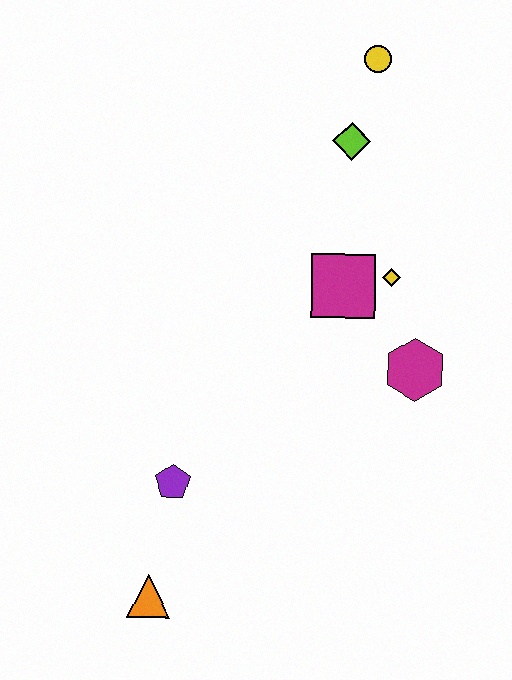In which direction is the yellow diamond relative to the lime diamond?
The yellow diamond is below the lime diamond.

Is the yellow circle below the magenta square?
No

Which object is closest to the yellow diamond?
The magenta square is closest to the yellow diamond.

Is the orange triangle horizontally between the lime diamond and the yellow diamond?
No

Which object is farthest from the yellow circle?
The orange triangle is farthest from the yellow circle.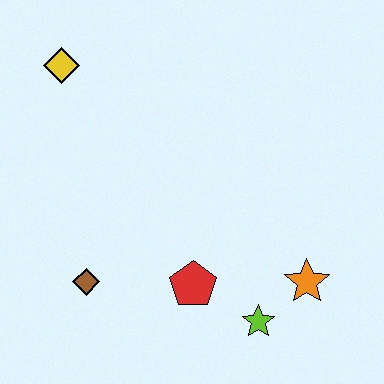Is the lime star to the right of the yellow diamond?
Yes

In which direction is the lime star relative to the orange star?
The lime star is to the left of the orange star.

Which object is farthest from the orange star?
The yellow diamond is farthest from the orange star.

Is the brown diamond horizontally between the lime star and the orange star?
No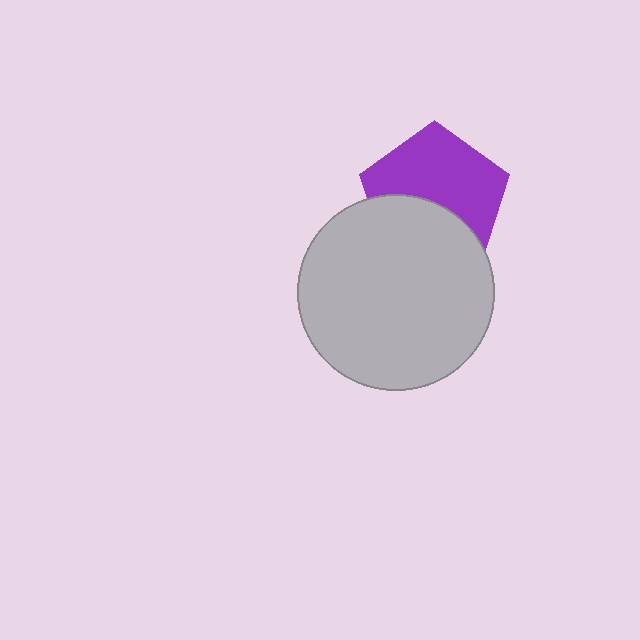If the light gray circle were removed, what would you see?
You would see the complete purple pentagon.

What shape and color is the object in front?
The object in front is a light gray circle.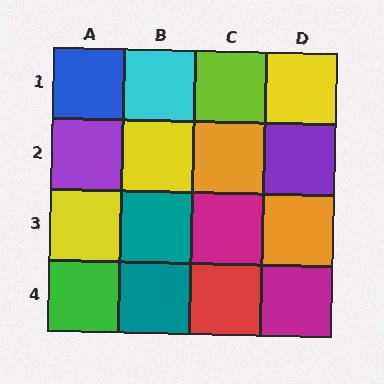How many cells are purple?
2 cells are purple.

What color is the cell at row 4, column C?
Red.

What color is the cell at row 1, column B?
Cyan.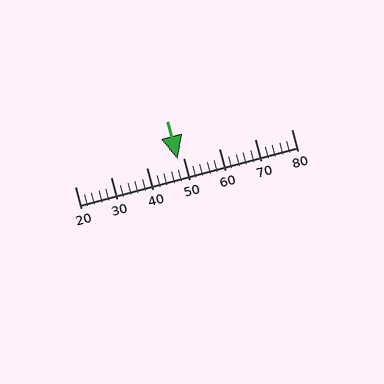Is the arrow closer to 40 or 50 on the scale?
The arrow is closer to 50.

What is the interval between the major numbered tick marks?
The major tick marks are spaced 10 units apart.